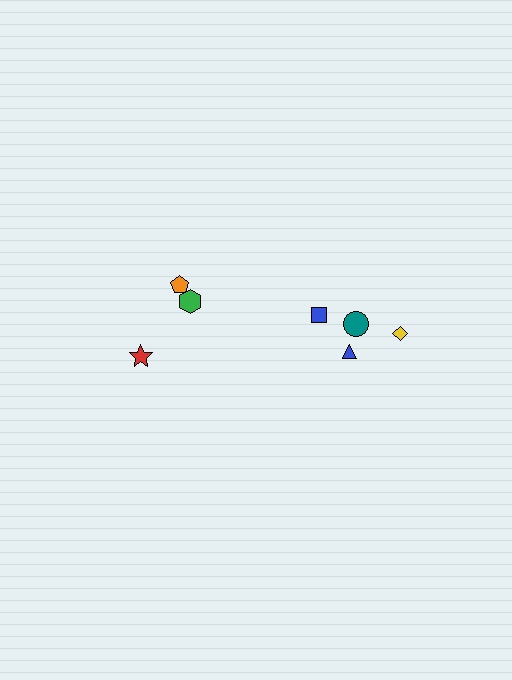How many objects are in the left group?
There are 3 objects.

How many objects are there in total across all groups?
There are 8 objects.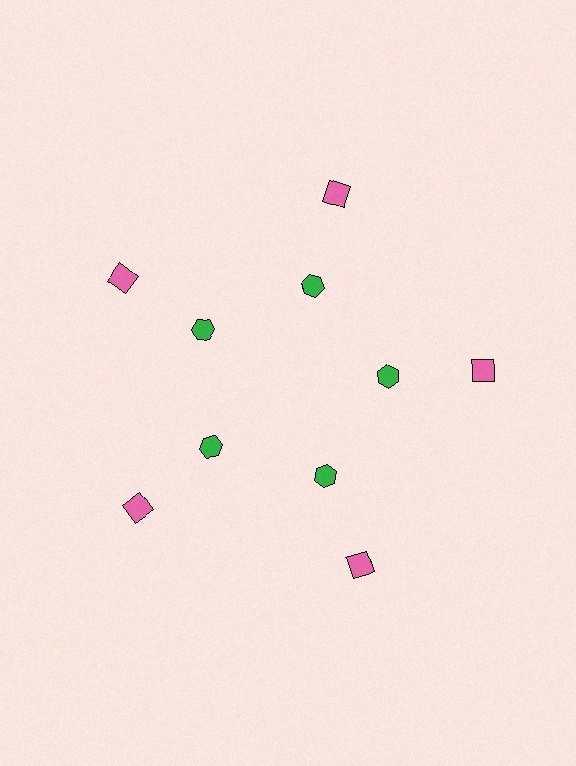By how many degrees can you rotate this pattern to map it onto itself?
The pattern maps onto itself every 72 degrees of rotation.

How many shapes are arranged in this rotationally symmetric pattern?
There are 10 shapes, arranged in 5 groups of 2.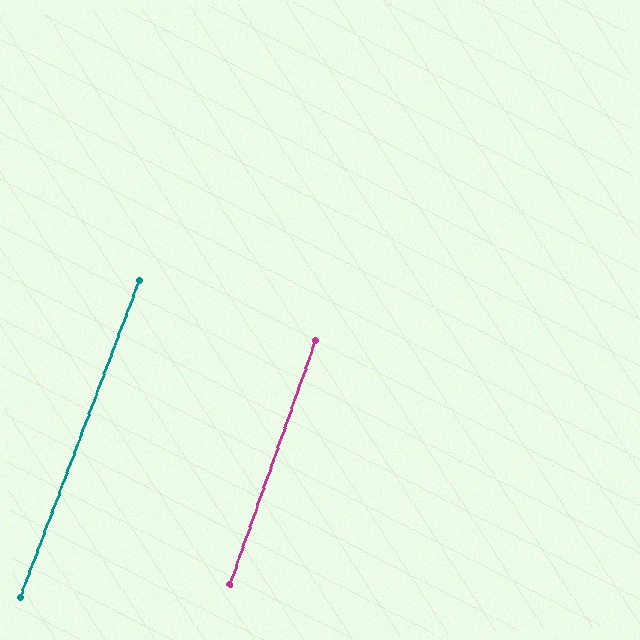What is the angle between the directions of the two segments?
Approximately 1 degree.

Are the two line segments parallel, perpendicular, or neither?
Parallel — their directions differ by only 1.1°.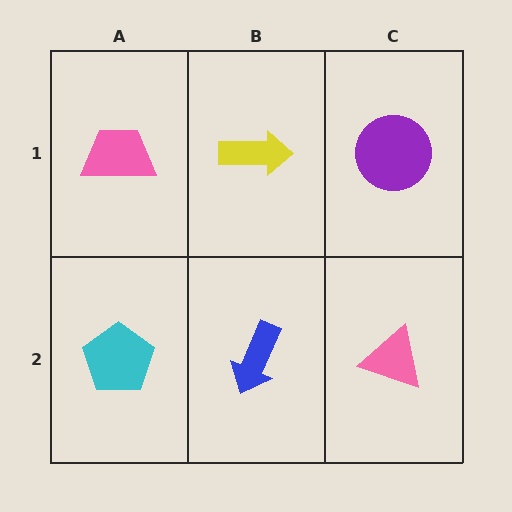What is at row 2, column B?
A blue arrow.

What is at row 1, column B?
A yellow arrow.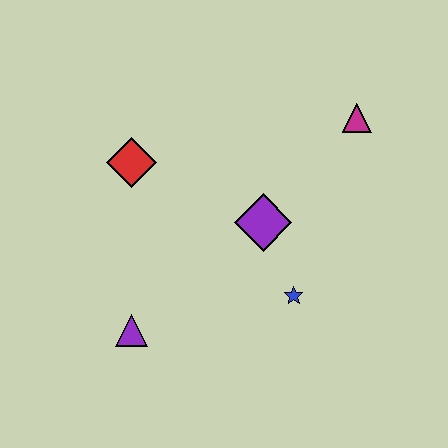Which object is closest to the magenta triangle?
The purple diamond is closest to the magenta triangle.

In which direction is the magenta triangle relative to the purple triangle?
The magenta triangle is to the right of the purple triangle.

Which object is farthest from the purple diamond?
The purple triangle is farthest from the purple diamond.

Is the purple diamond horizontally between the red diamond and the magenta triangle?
Yes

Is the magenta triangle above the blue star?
Yes